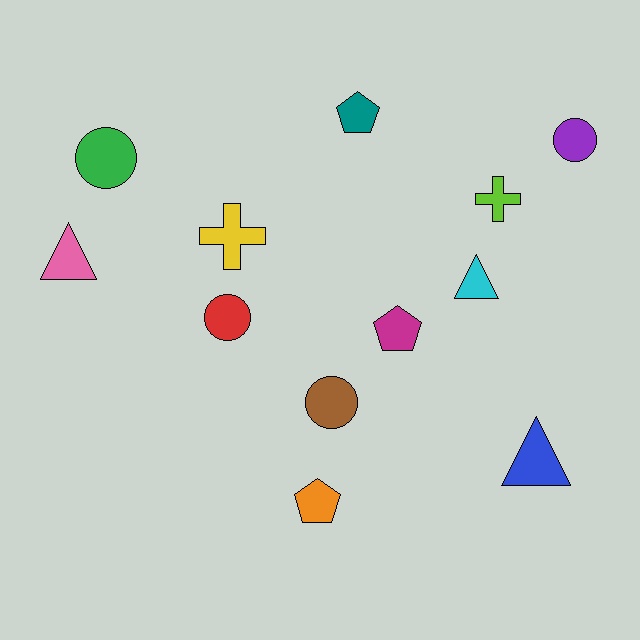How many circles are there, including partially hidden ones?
There are 4 circles.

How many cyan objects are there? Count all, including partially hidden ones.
There is 1 cyan object.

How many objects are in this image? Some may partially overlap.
There are 12 objects.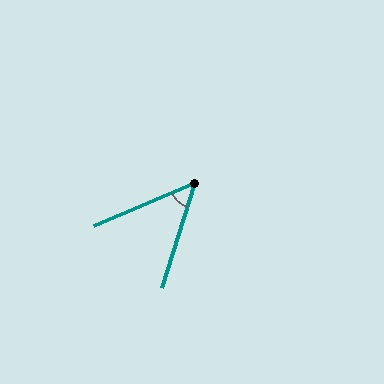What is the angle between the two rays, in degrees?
Approximately 49 degrees.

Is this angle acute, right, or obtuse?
It is acute.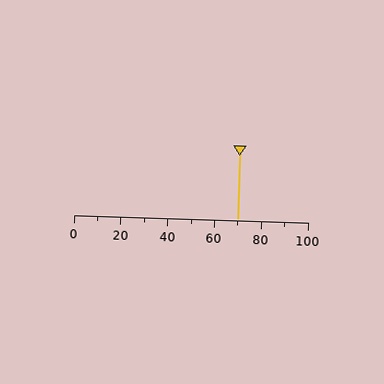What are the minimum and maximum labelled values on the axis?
The axis runs from 0 to 100.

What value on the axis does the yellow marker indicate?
The marker indicates approximately 70.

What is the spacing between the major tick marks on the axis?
The major ticks are spaced 20 apart.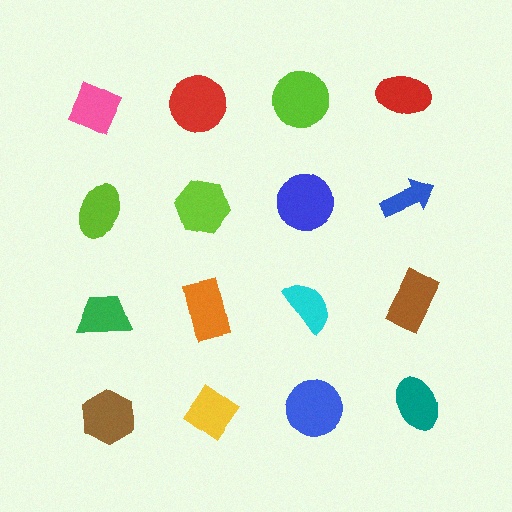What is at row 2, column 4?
A blue arrow.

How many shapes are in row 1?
4 shapes.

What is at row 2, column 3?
A blue circle.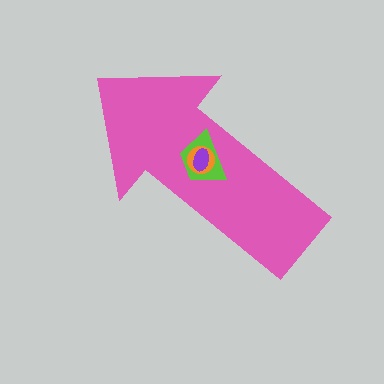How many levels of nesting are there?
4.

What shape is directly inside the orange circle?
The purple ellipse.